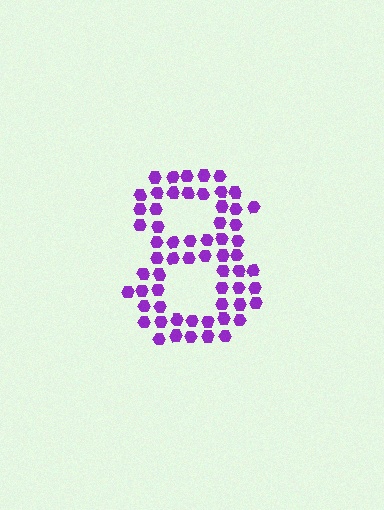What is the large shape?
The large shape is the digit 8.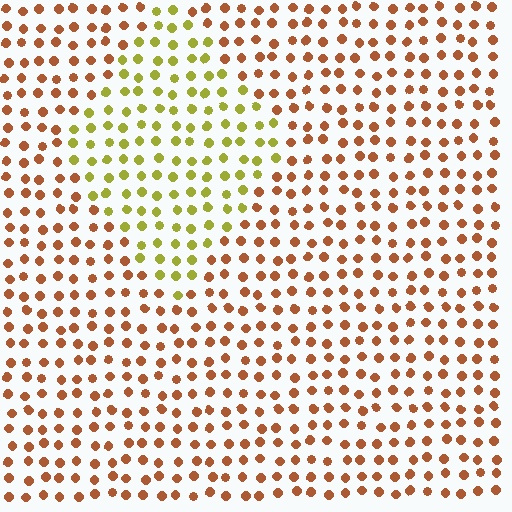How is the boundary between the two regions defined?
The boundary is defined purely by a slight shift in hue (about 49 degrees). Spacing, size, and orientation are identical on both sides.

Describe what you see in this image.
The image is filled with small brown elements in a uniform arrangement. A diamond-shaped region is visible where the elements are tinted to a slightly different hue, forming a subtle color boundary.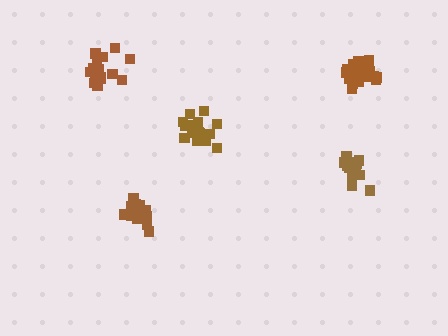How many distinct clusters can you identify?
There are 5 distinct clusters.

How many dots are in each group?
Group 1: 15 dots, Group 2: 15 dots, Group 3: 21 dots, Group 4: 18 dots, Group 5: 21 dots (90 total).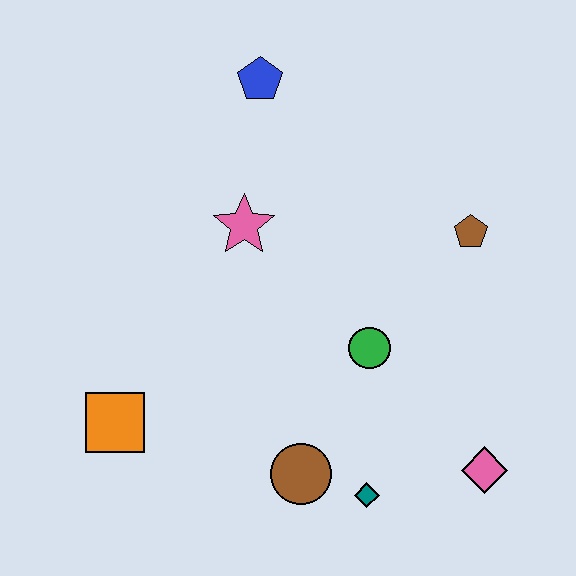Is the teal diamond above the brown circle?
No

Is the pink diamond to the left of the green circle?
No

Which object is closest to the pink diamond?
The teal diamond is closest to the pink diamond.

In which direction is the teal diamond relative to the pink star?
The teal diamond is below the pink star.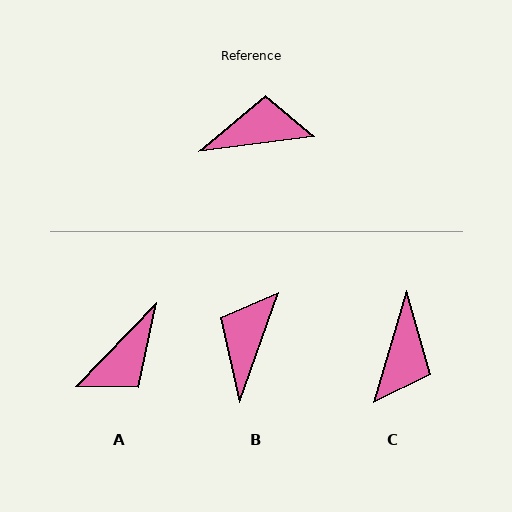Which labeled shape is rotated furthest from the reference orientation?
A, about 142 degrees away.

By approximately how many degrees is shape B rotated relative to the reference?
Approximately 63 degrees counter-clockwise.